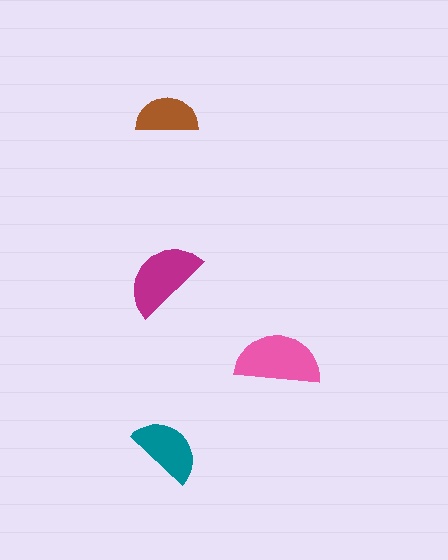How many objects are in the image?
There are 4 objects in the image.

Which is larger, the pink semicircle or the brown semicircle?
The pink one.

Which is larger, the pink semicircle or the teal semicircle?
The pink one.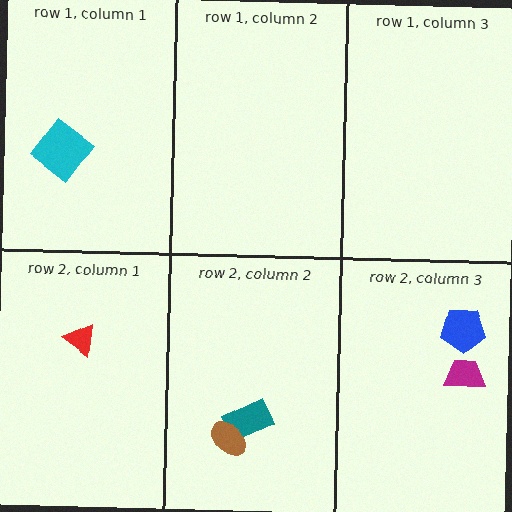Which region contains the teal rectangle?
The row 2, column 2 region.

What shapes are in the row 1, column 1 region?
The cyan diamond.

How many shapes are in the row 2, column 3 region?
2.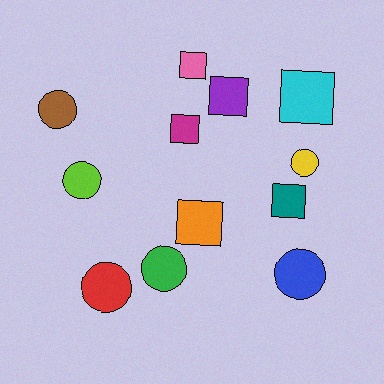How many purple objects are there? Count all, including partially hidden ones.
There is 1 purple object.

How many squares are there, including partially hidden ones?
There are 6 squares.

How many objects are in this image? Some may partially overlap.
There are 12 objects.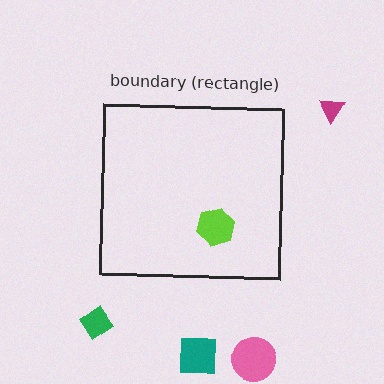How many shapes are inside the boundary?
1 inside, 4 outside.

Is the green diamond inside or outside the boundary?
Outside.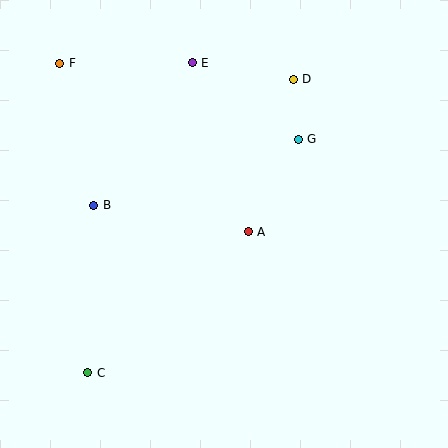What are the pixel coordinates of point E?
Point E is at (192, 63).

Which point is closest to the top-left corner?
Point F is closest to the top-left corner.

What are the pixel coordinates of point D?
Point D is at (293, 79).